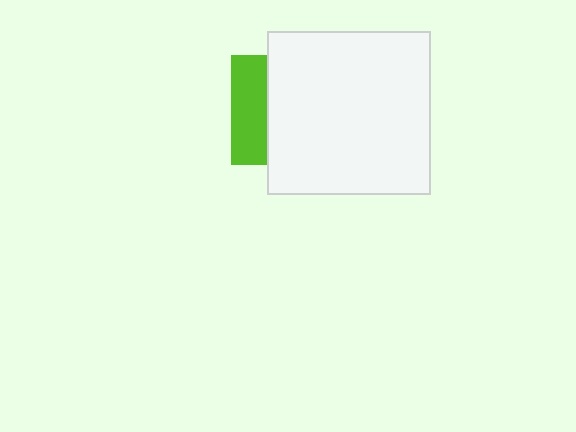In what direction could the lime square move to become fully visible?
The lime square could move left. That would shift it out from behind the white square entirely.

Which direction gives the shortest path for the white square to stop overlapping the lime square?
Moving right gives the shortest separation.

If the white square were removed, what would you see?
You would see the complete lime square.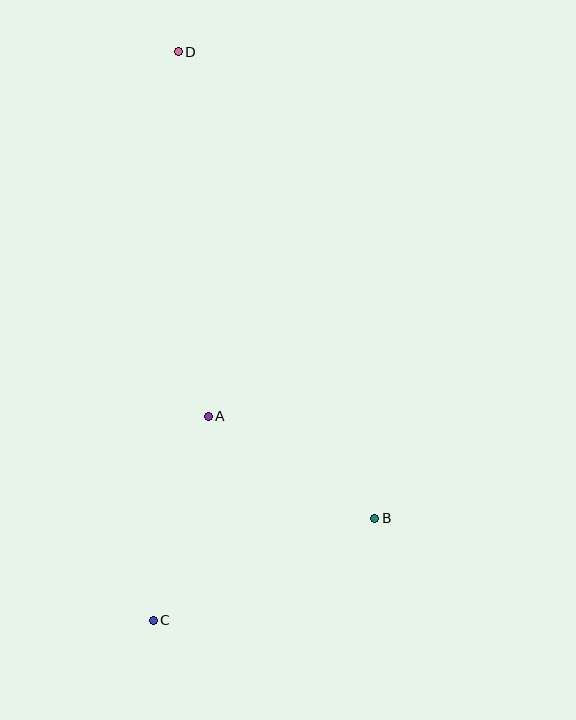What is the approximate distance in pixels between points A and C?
The distance between A and C is approximately 211 pixels.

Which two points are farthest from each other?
Points C and D are farthest from each other.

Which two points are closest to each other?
Points A and B are closest to each other.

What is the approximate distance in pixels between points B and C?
The distance between B and C is approximately 244 pixels.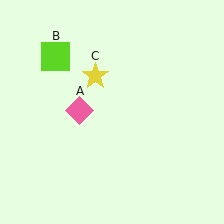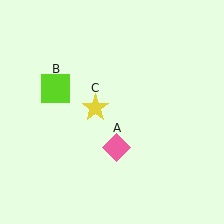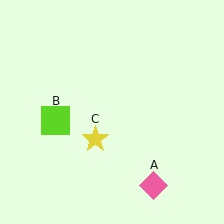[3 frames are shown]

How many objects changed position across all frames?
3 objects changed position: pink diamond (object A), lime square (object B), yellow star (object C).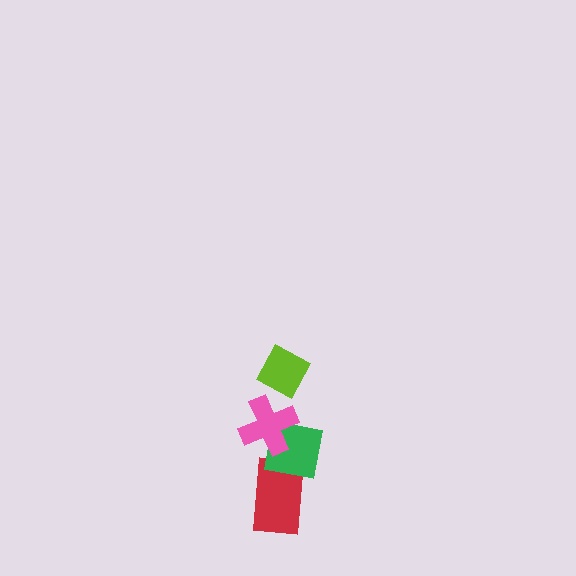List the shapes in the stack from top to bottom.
From top to bottom: the lime diamond, the pink cross, the green square, the red rectangle.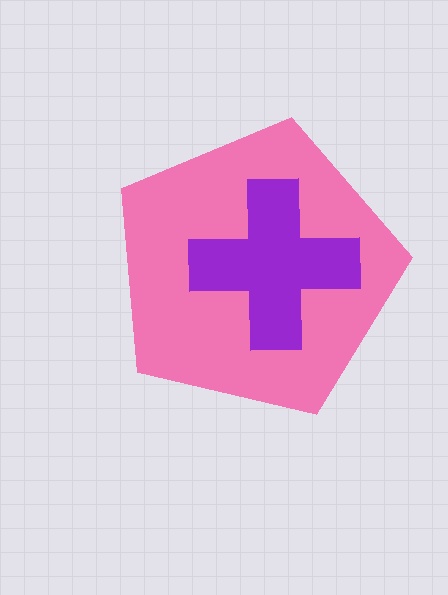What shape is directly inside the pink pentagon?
The purple cross.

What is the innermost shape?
The purple cross.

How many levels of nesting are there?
2.